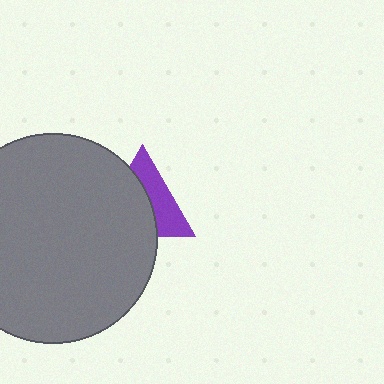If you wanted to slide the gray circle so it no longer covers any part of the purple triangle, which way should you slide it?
Slide it left — that is the most direct way to separate the two shapes.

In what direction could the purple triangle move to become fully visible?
The purple triangle could move right. That would shift it out from behind the gray circle entirely.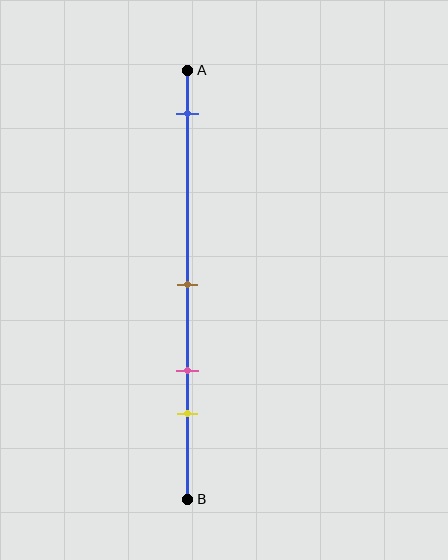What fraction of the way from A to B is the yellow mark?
The yellow mark is approximately 80% (0.8) of the way from A to B.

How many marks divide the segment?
There are 4 marks dividing the segment.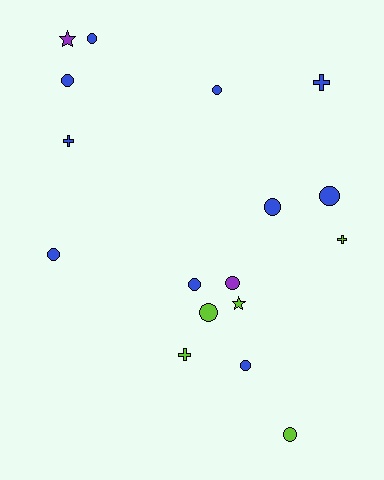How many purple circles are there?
There is 1 purple circle.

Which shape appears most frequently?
Circle, with 11 objects.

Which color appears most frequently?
Blue, with 10 objects.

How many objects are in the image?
There are 17 objects.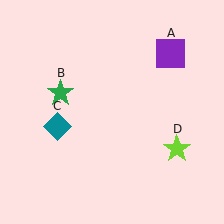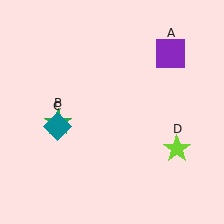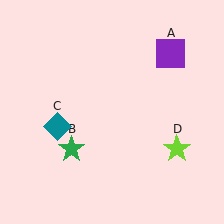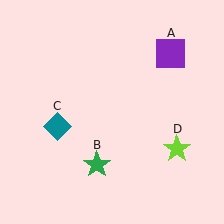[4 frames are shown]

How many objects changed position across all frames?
1 object changed position: green star (object B).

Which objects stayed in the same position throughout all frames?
Purple square (object A) and teal diamond (object C) and lime star (object D) remained stationary.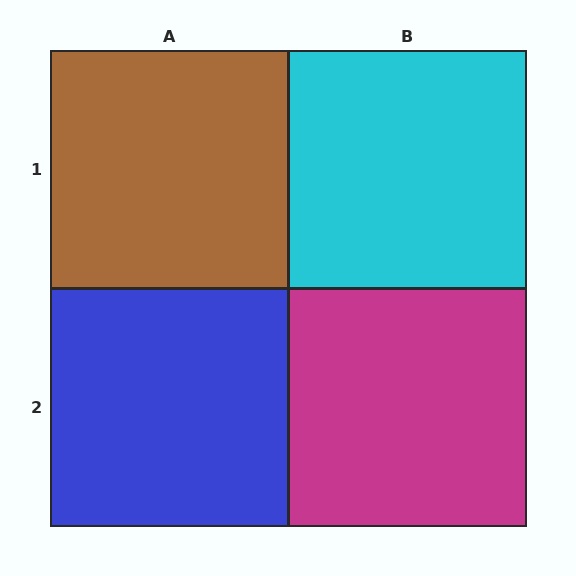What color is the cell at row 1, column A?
Brown.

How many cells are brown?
1 cell is brown.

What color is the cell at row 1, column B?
Cyan.